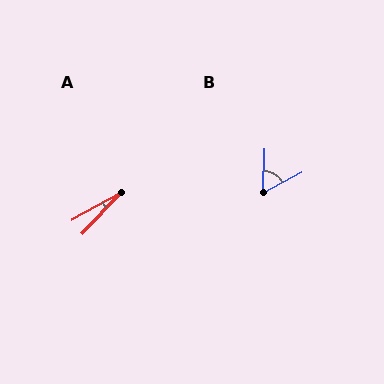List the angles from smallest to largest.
A (17°), B (61°).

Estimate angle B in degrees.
Approximately 61 degrees.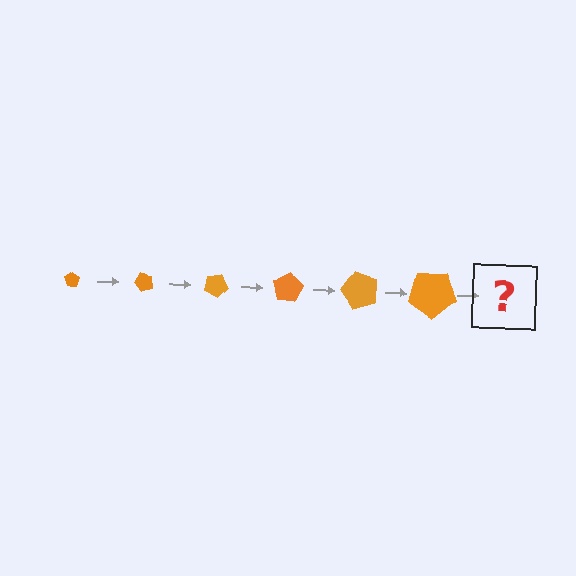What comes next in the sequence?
The next element should be a pentagon, larger than the previous one and rotated 300 degrees from the start.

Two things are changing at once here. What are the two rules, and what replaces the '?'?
The two rules are that the pentagon grows larger each step and it rotates 50 degrees each step. The '?' should be a pentagon, larger than the previous one and rotated 300 degrees from the start.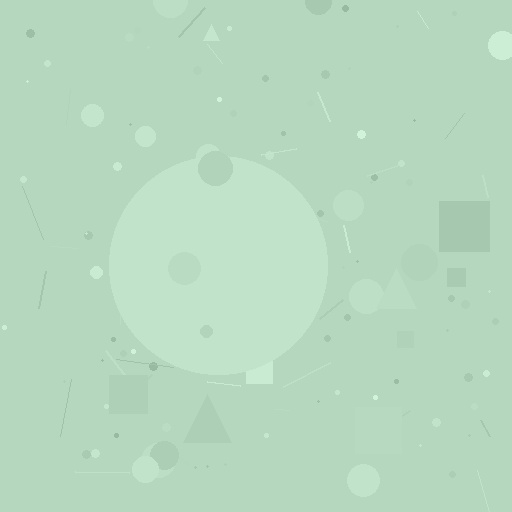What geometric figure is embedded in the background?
A circle is embedded in the background.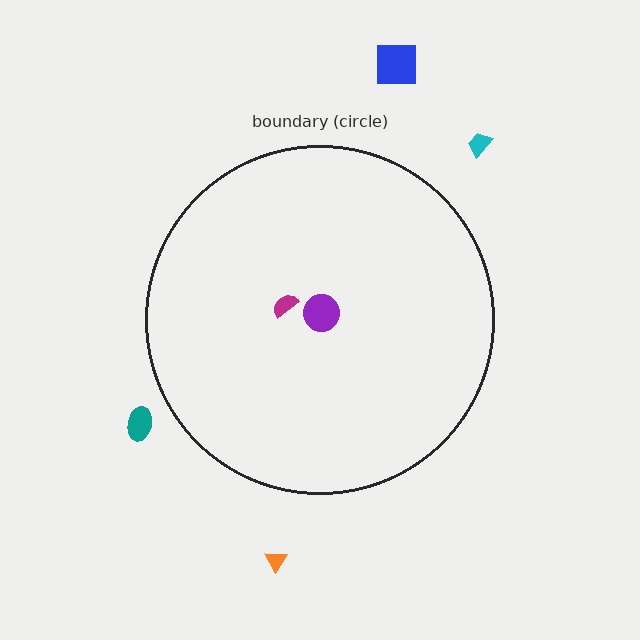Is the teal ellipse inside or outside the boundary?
Outside.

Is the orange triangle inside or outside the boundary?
Outside.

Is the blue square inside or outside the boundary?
Outside.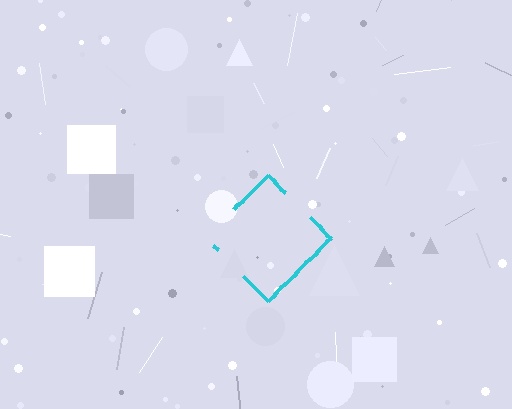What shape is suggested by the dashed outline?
The dashed outline suggests a diamond.